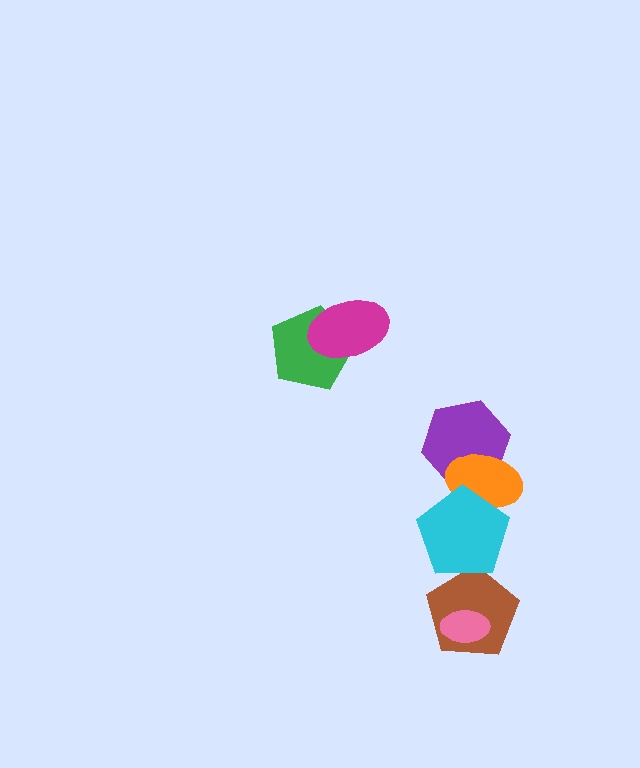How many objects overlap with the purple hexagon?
1 object overlaps with the purple hexagon.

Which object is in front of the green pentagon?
The magenta ellipse is in front of the green pentagon.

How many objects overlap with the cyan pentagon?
2 objects overlap with the cyan pentagon.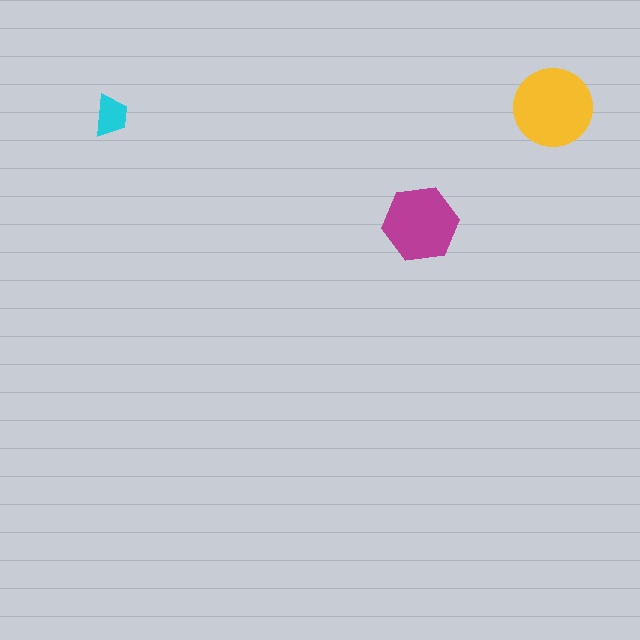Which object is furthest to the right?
The yellow circle is rightmost.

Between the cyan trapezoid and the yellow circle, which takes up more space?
The yellow circle.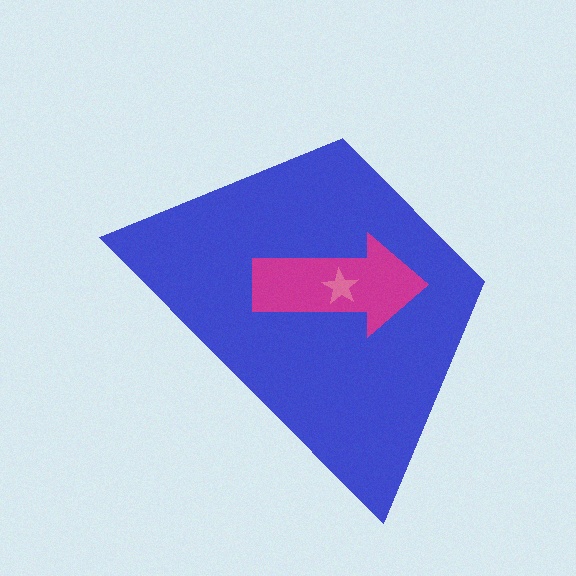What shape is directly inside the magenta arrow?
The pink star.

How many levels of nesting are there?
3.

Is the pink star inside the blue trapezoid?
Yes.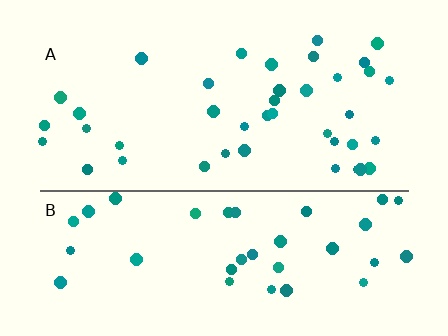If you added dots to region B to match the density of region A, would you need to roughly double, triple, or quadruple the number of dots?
Approximately double.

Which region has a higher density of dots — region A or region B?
A (the top).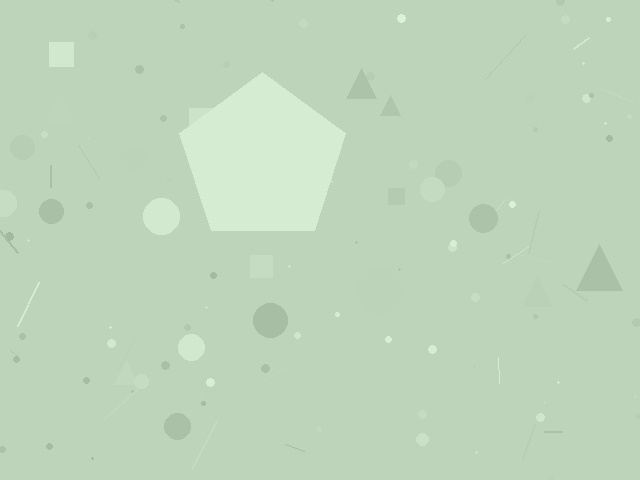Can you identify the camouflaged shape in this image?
The camouflaged shape is a pentagon.